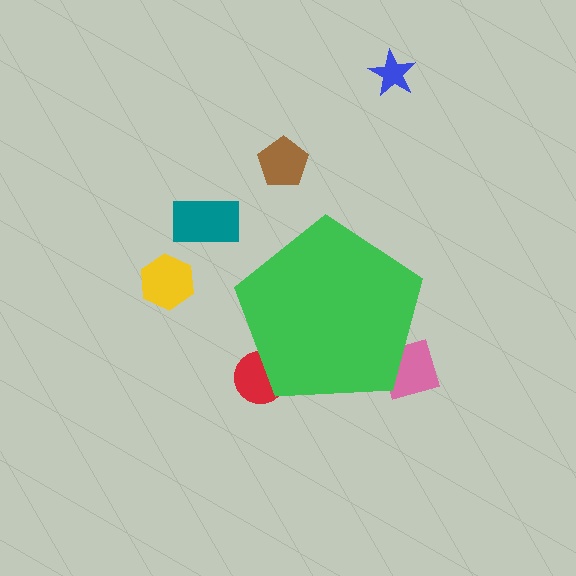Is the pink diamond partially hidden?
Yes, the pink diamond is partially hidden behind the green pentagon.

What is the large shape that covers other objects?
A green pentagon.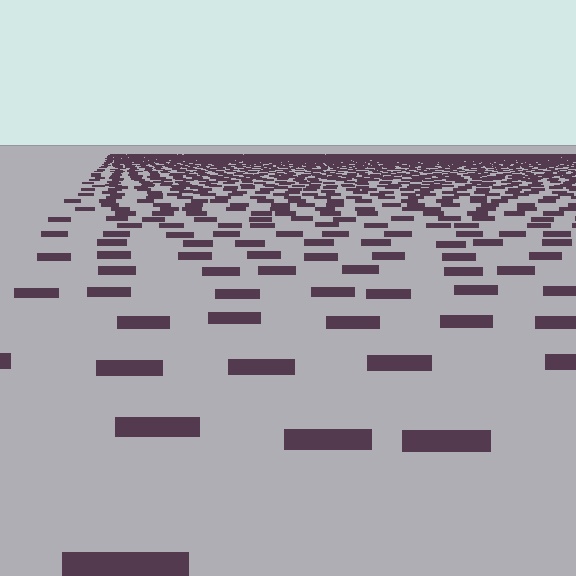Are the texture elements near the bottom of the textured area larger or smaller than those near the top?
Larger. Near the bottom, elements are closer to the viewer and appear at a bigger on-screen size.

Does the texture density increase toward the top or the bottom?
Density increases toward the top.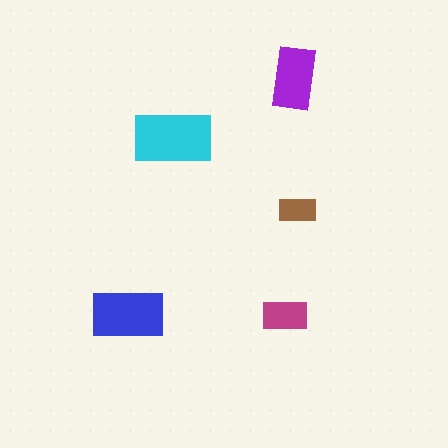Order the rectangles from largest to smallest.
the cyan one, the blue one, the purple one, the magenta one, the brown one.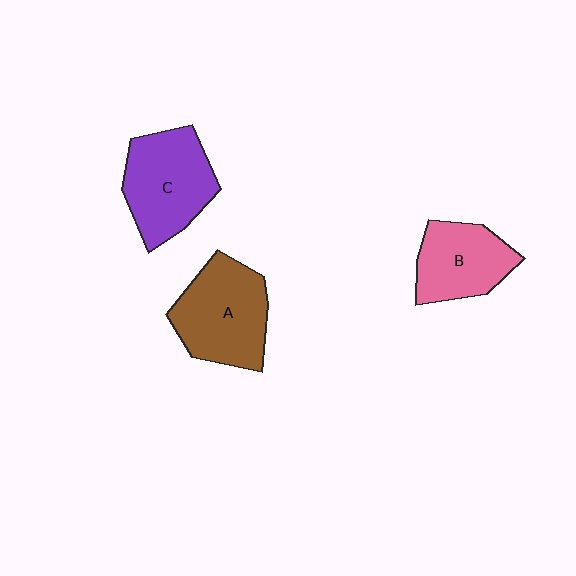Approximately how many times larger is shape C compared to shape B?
Approximately 1.2 times.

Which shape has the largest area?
Shape A (brown).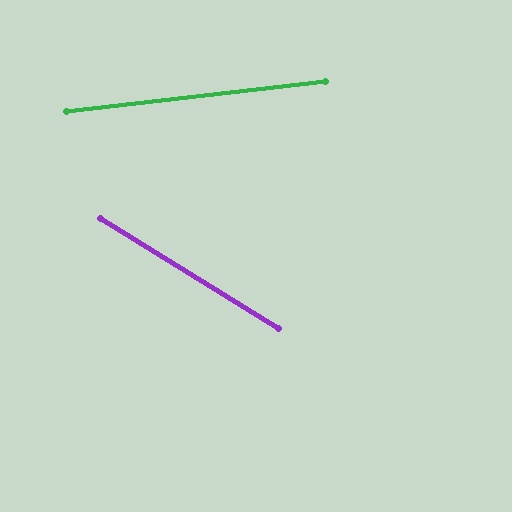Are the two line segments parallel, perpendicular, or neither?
Neither parallel nor perpendicular — they differ by about 38°.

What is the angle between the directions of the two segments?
Approximately 38 degrees.